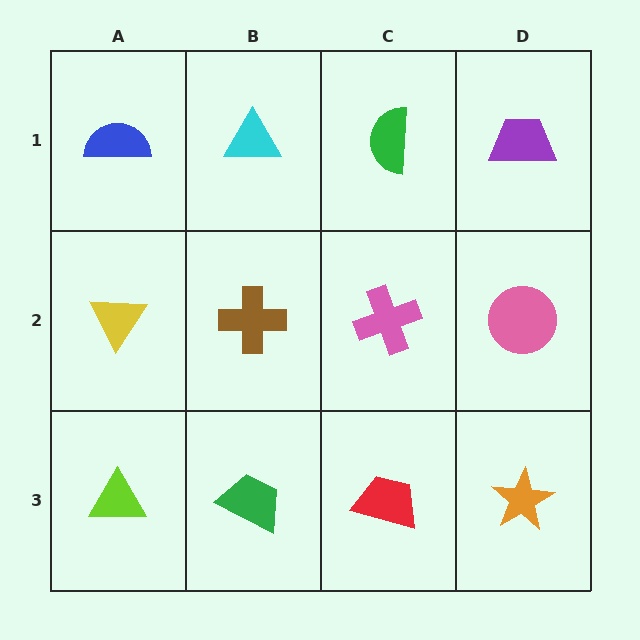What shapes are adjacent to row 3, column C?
A pink cross (row 2, column C), a green trapezoid (row 3, column B), an orange star (row 3, column D).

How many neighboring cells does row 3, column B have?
3.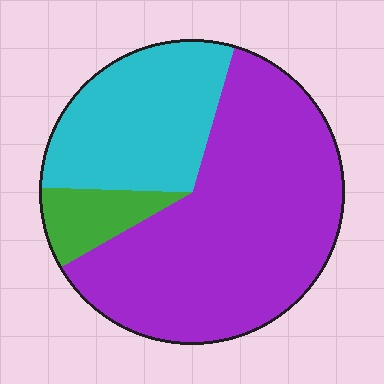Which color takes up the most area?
Purple, at roughly 60%.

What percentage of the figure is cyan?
Cyan covers roughly 30% of the figure.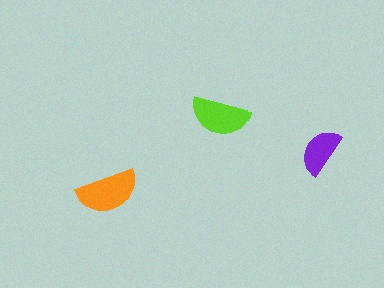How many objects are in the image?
There are 3 objects in the image.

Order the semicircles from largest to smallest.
the orange one, the lime one, the purple one.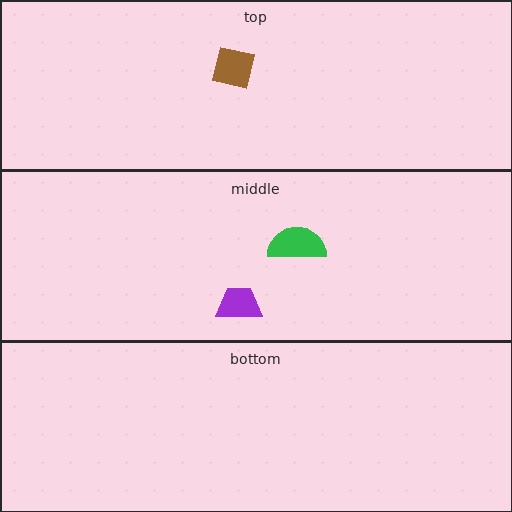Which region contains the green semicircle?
The middle region.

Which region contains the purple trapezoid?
The middle region.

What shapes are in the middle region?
The purple trapezoid, the green semicircle.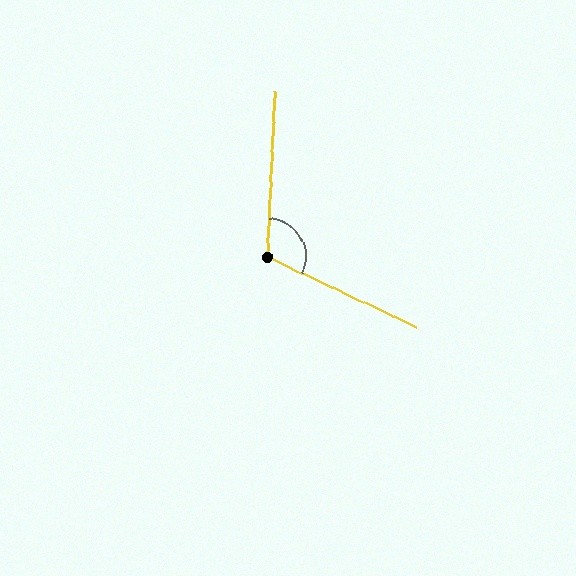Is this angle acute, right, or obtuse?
It is obtuse.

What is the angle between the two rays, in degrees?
Approximately 113 degrees.